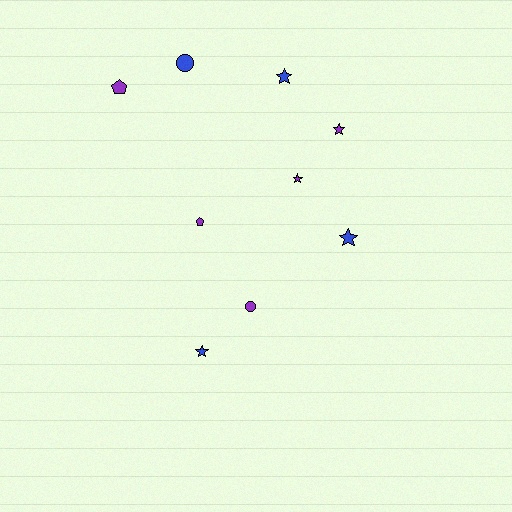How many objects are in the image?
There are 9 objects.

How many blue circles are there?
There is 1 blue circle.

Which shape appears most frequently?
Star, with 5 objects.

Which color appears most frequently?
Purple, with 5 objects.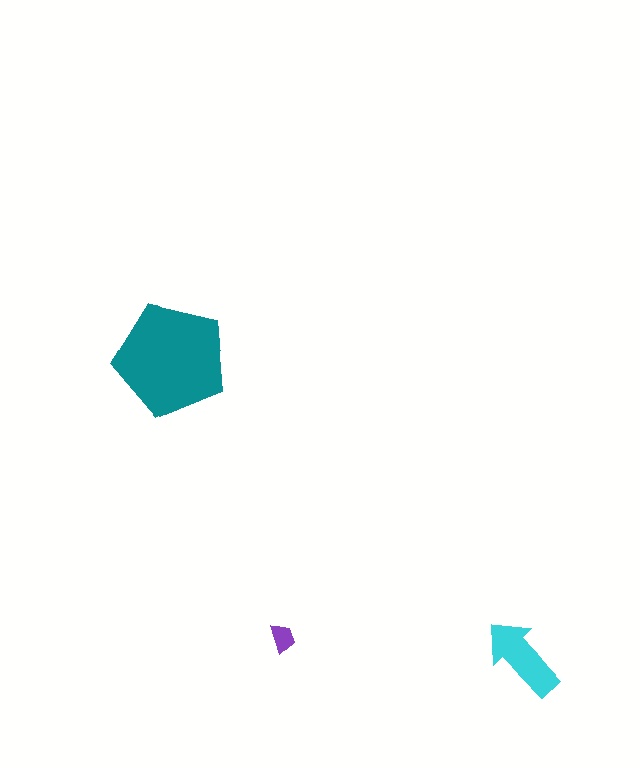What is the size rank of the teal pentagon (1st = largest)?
1st.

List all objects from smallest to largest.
The purple trapezoid, the cyan arrow, the teal pentagon.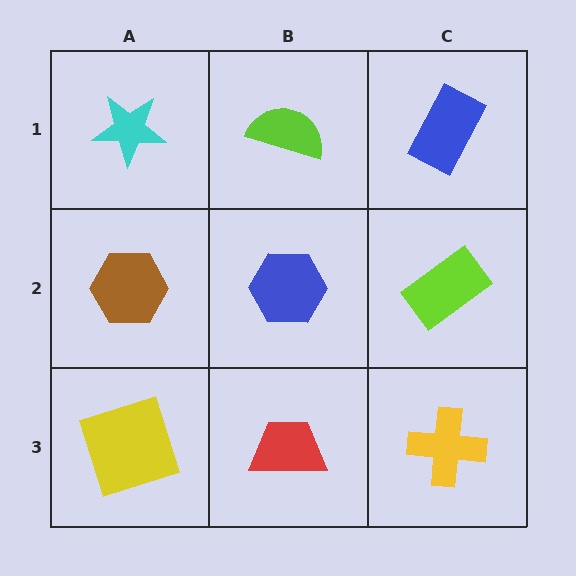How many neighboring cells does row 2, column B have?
4.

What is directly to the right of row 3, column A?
A red trapezoid.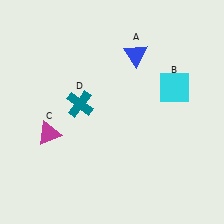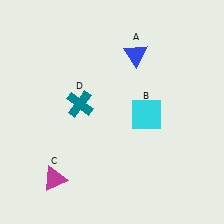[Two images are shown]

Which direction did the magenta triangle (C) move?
The magenta triangle (C) moved down.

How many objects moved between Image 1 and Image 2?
2 objects moved between the two images.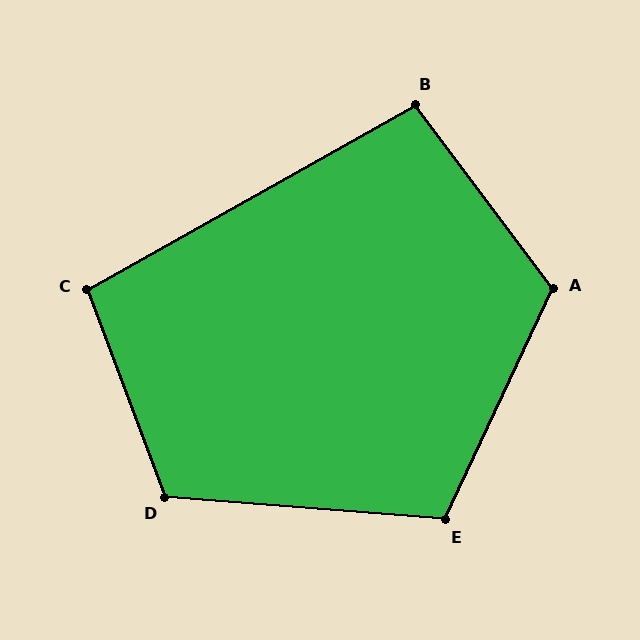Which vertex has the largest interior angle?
A, at approximately 118 degrees.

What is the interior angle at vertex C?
Approximately 99 degrees (obtuse).